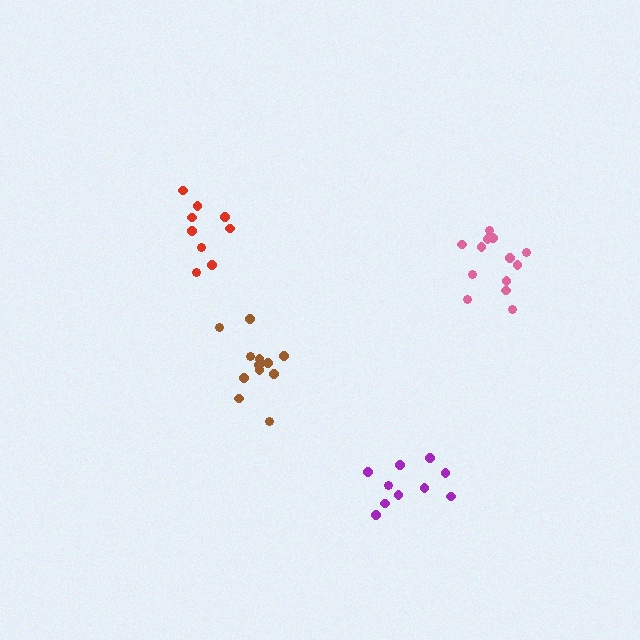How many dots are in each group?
Group 1: 10 dots, Group 2: 13 dots, Group 3: 12 dots, Group 4: 9 dots (44 total).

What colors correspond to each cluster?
The clusters are colored: purple, pink, brown, red.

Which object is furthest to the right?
The pink cluster is rightmost.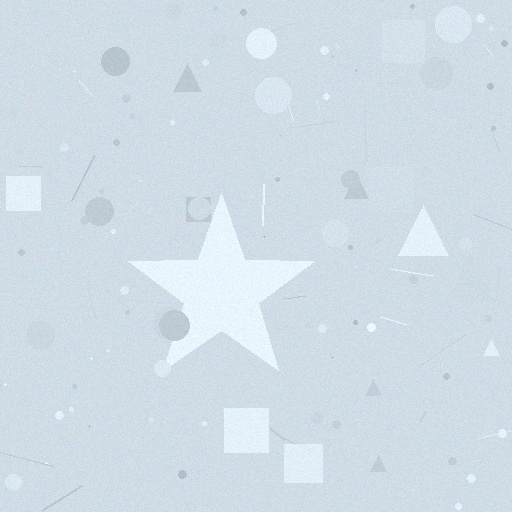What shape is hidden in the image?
A star is hidden in the image.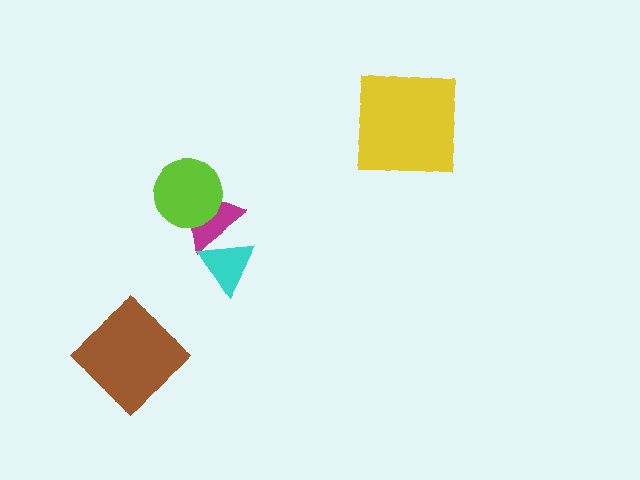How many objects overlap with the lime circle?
1 object overlaps with the lime circle.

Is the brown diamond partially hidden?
No, no other shape covers it.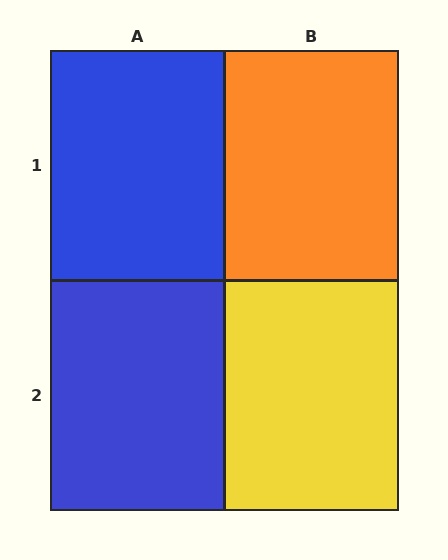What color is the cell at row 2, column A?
Blue.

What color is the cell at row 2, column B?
Yellow.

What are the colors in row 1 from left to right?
Blue, orange.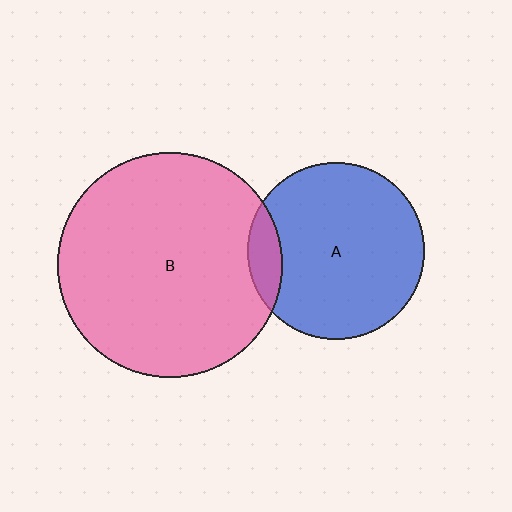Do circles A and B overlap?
Yes.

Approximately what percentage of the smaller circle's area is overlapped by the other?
Approximately 10%.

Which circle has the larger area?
Circle B (pink).